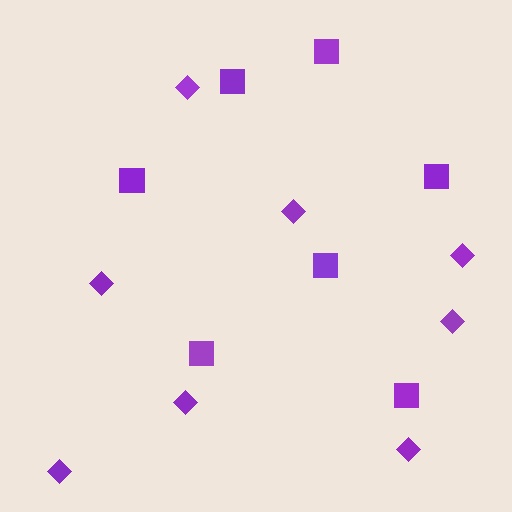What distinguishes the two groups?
There are 2 groups: one group of squares (7) and one group of diamonds (8).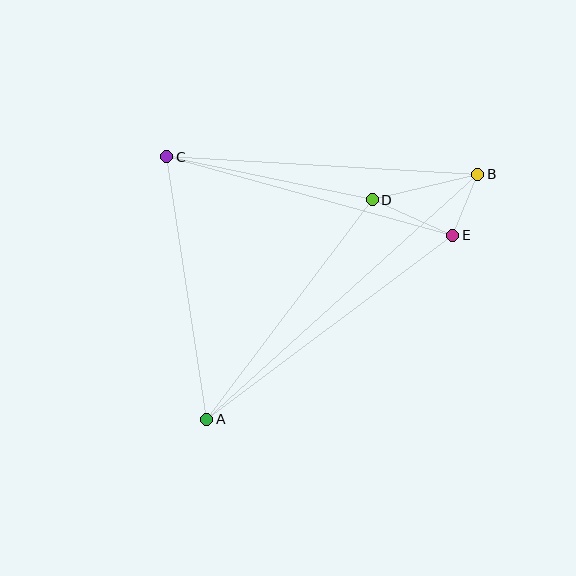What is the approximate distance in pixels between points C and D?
The distance between C and D is approximately 210 pixels.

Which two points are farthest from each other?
Points A and B are farthest from each other.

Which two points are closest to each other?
Points B and E are closest to each other.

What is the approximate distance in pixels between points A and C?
The distance between A and C is approximately 265 pixels.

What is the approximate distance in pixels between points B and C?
The distance between B and C is approximately 311 pixels.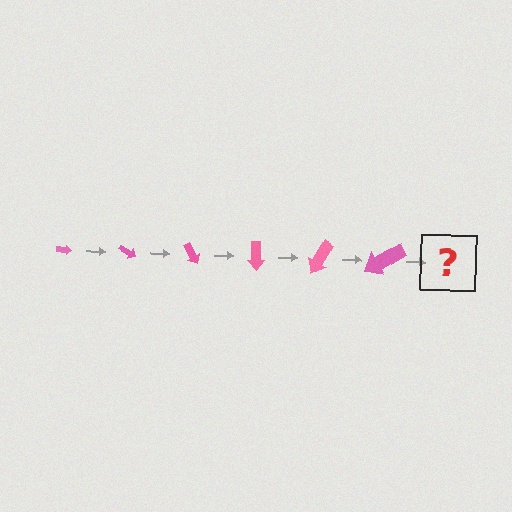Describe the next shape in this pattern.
It should be an arrow, larger than the previous one and rotated 180 degrees from the start.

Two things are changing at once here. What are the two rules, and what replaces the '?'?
The two rules are that the arrow grows larger each step and it rotates 30 degrees each step. The '?' should be an arrow, larger than the previous one and rotated 180 degrees from the start.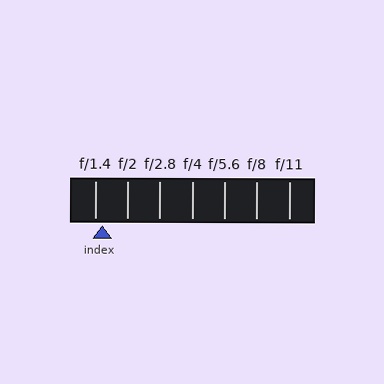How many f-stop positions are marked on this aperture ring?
There are 7 f-stop positions marked.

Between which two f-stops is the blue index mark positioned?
The index mark is between f/1.4 and f/2.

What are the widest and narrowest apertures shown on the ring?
The widest aperture shown is f/1.4 and the narrowest is f/11.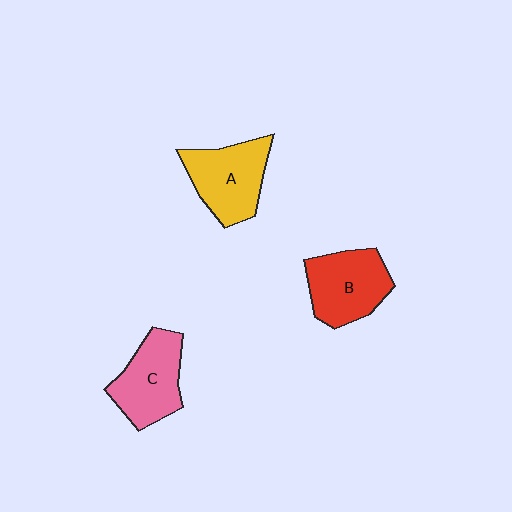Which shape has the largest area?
Shape A (yellow).